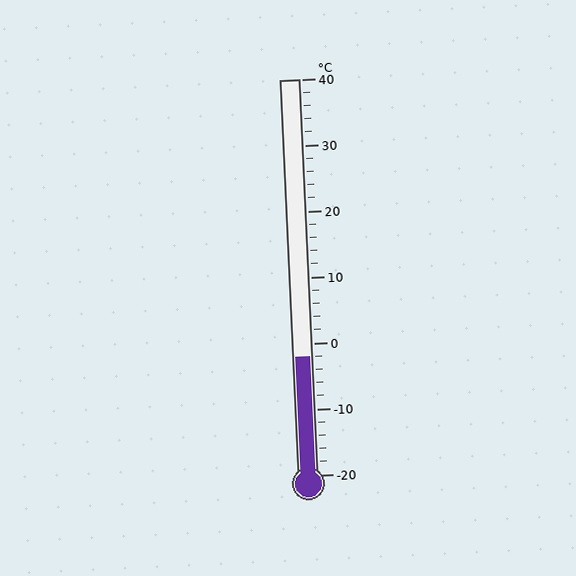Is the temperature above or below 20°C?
The temperature is below 20°C.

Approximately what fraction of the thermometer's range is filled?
The thermometer is filled to approximately 30% of its range.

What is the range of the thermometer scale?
The thermometer scale ranges from -20°C to 40°C.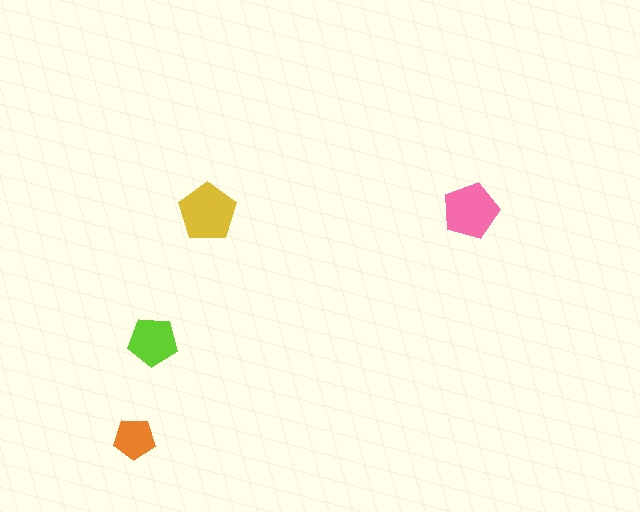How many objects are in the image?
There are 4 objects in the image.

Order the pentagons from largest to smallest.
the yellow one, the pink one, the lime one, the orange one.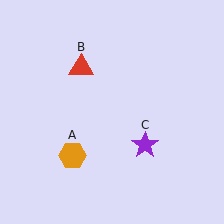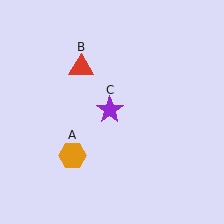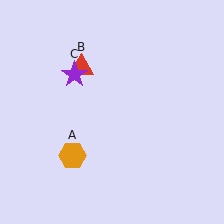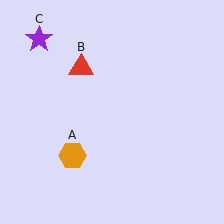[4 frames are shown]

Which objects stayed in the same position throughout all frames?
Orange hexagon (object A) and red triangle (object B) remained stationary.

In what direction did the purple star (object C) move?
The purple star (object C) moved up and to the left.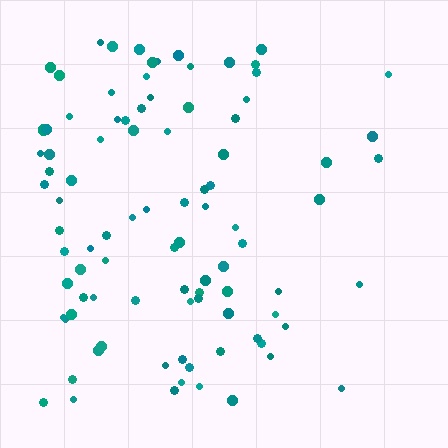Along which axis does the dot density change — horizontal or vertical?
Horizontal.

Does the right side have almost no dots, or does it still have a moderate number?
Still a moderate number, just noticeably fewer than the left.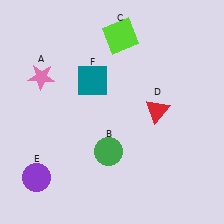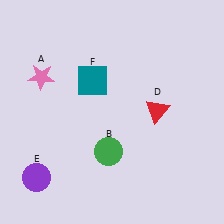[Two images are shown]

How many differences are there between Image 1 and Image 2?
There is 1 difference between the two images.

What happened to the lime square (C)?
The lime square (C) was removed in Image 2. It was in the top-right area of Image 1.